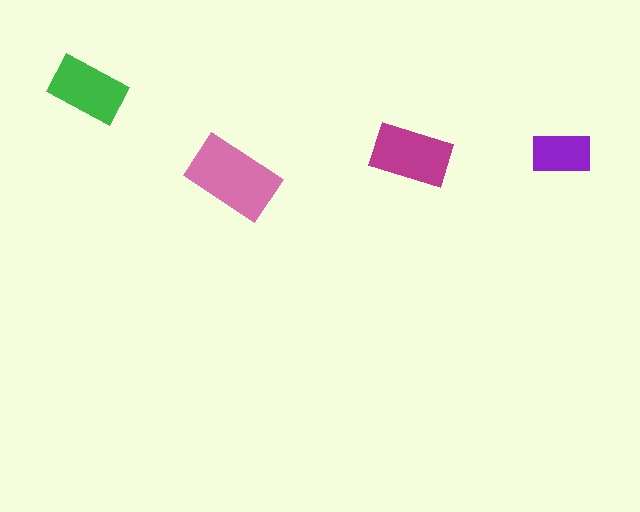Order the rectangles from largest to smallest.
the pink one, the magenta one, the green one, the purple one.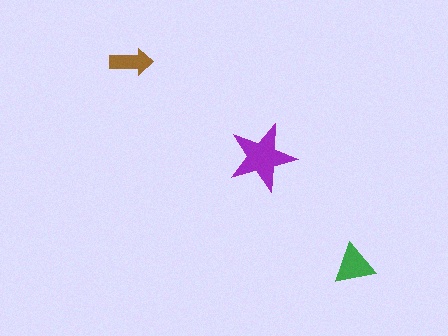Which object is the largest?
The purple star.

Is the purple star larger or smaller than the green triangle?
Larger.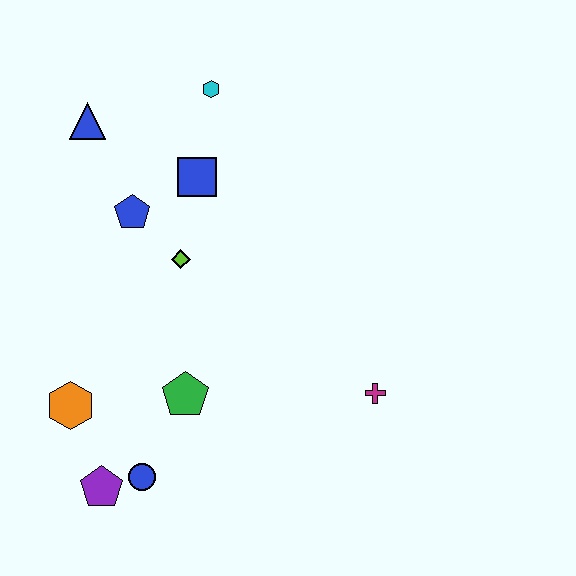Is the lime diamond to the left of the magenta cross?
Yes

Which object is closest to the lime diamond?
The blue pentagon is closest to the lime diamond.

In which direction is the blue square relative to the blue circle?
The blue square is above the blue circle.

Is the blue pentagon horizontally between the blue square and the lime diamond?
No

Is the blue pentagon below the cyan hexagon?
Yes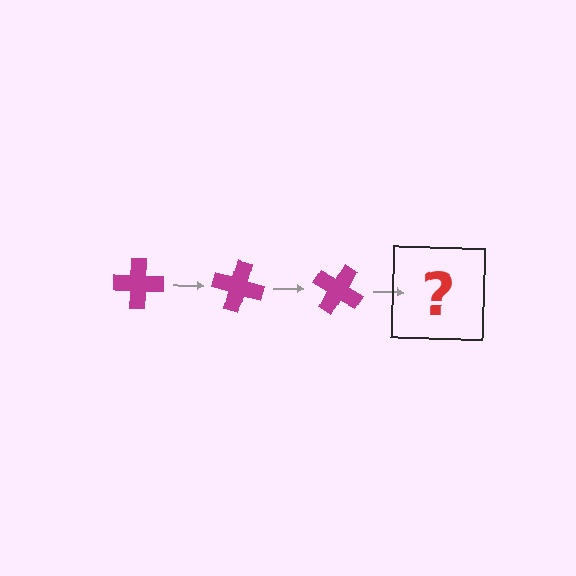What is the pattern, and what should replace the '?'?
The pattern is that the cross rotates 15 degrees each step. The '?' should be a magenta cross rotated 45 degrees.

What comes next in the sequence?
The next element should be a magenta cross rotated 45 degrees.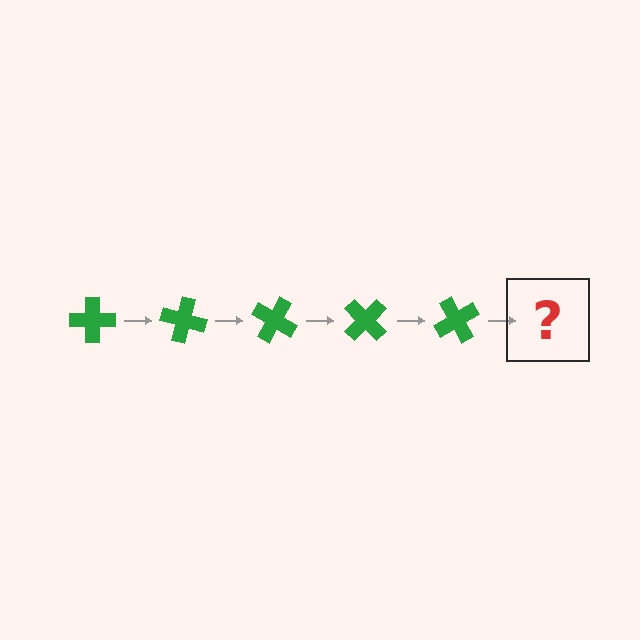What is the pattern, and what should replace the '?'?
The pattern is that the cross rotates 15 degrees each step. The '?' should be a green cross rotated 75 degrees.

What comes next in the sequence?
The next element should be a green cross rotated 75 degrees.